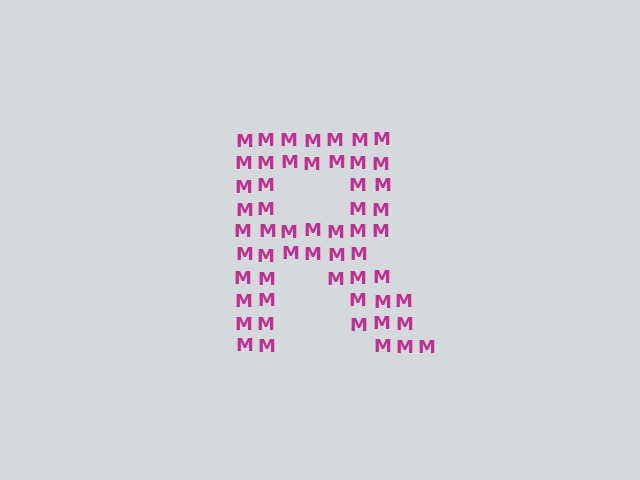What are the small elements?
The small elements are letter M's.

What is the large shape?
The large shape is the letter R.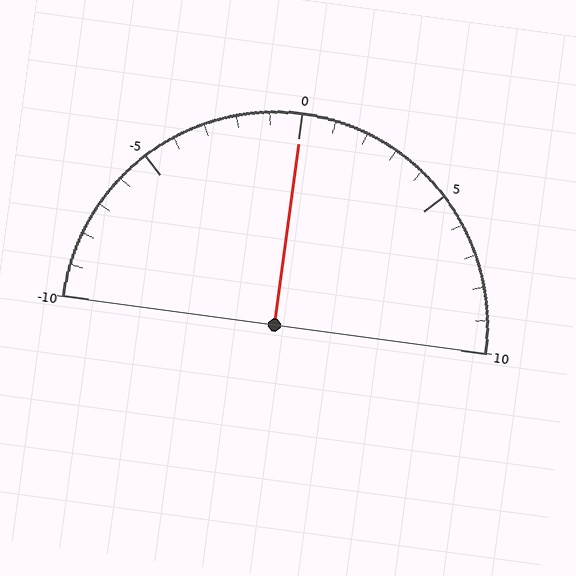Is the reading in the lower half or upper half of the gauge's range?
The reading is in the upper half of the range (-10 to 10).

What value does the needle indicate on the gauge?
The needle indicates approximately 0.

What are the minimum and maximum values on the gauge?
The gauge ranges from -10 to 10.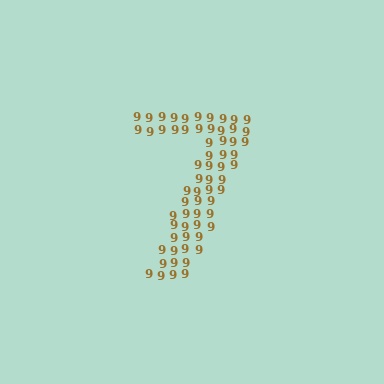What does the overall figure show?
The overall figure shows the digit 7.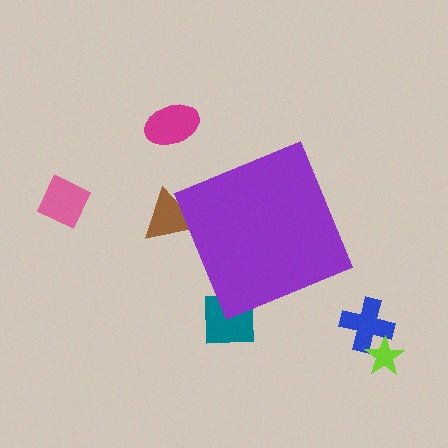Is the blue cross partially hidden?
No, the blue cross is fully visible.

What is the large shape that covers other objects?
A purple diamond.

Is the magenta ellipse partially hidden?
No, the magenta ellipse is fully visible.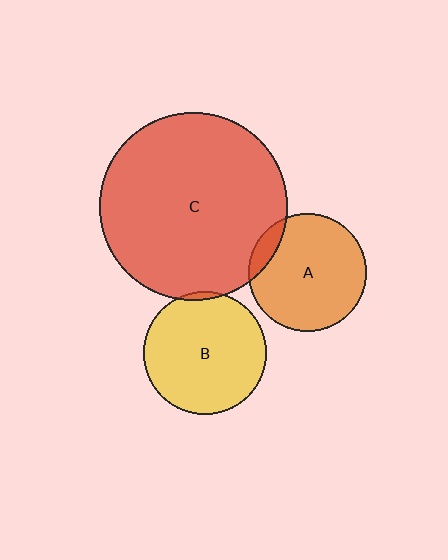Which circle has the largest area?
Circle C (red).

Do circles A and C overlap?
Yes.